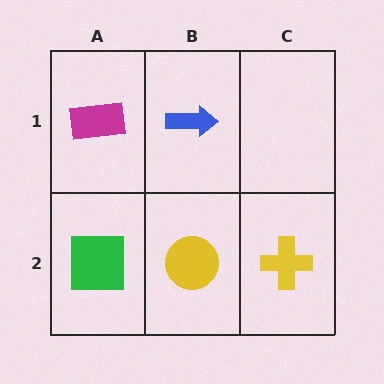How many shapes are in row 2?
3 shapes.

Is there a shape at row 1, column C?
No, that cell is empty.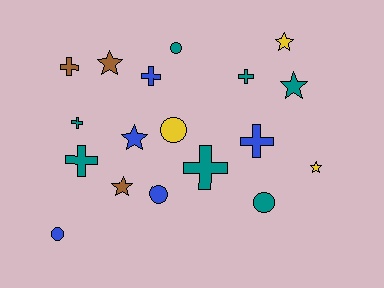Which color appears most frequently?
Teal, with 7 objects.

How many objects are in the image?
There are 18 objects.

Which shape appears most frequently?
Cross, with 7 objects.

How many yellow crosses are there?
There are no yellow crosses.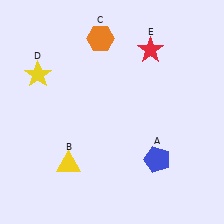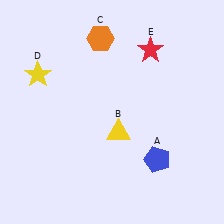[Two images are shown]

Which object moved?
The yellow triangle (B) moved right.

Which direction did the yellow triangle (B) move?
The yellow triangle (B) moved right.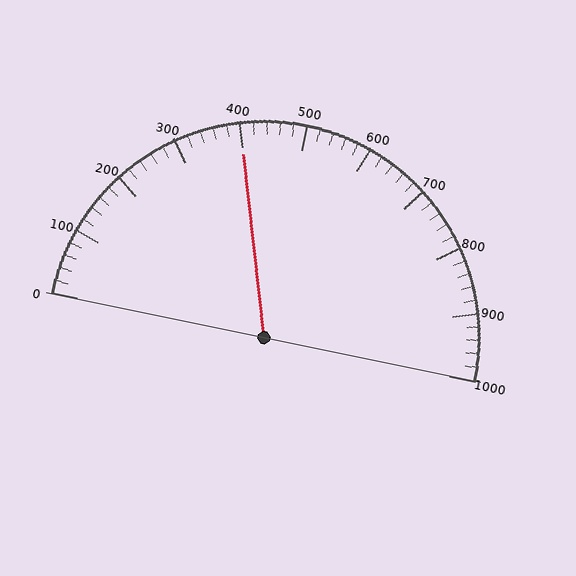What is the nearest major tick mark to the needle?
The nearest major tick mark is 400.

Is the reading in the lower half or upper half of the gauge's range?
The reading is in the lower half of the range (0 to 1000).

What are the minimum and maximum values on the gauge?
The gauge ranges from 0 to 1000.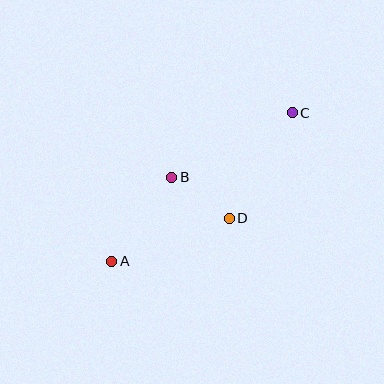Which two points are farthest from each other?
Points A and C are farthest from each other.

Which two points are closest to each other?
Points B and D are closest to each other.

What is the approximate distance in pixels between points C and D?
The distance between C and D is approximately 123 pixels.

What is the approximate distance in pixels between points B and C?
The distance between B and C is approximately 136 pixels.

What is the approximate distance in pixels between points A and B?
The distance between A and B is approximately 103 pixels.